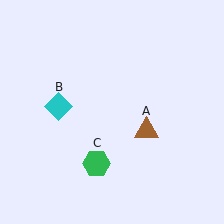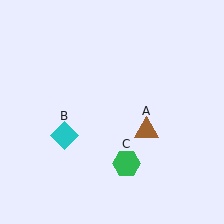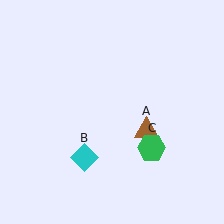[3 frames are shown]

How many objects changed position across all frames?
2 objects changed position: cyan diamond (object B), green hexagon (object C).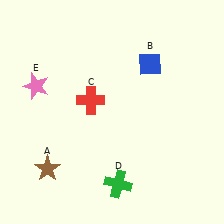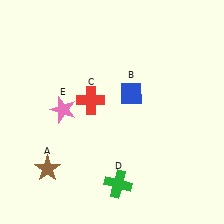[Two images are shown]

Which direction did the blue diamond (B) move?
The blue diamond (B) moved down.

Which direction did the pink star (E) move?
The pink star (E) moved right.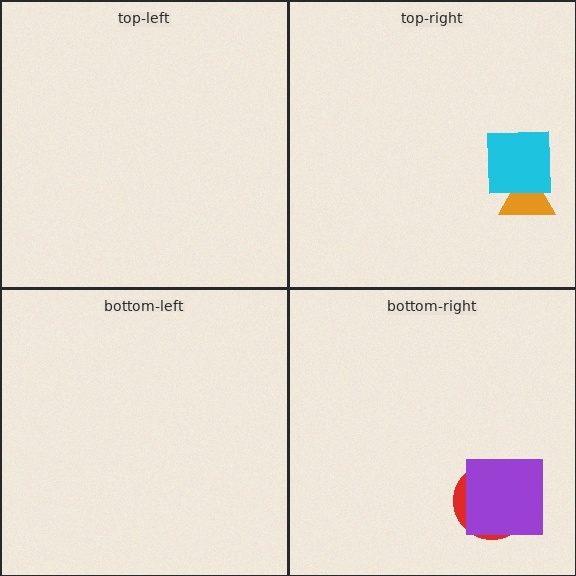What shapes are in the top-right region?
The orange triangle, the cyan square.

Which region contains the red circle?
The bottom-right region.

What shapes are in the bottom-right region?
The red circle, the purple square.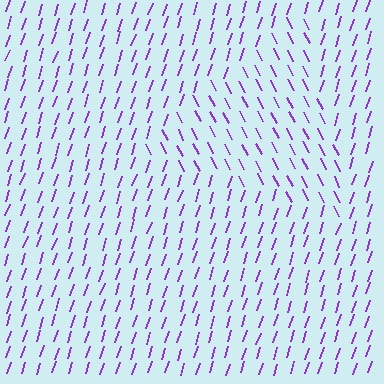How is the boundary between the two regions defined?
The boundary is defined purely by a change in line orientation (approximately 45 degrees difference). All lines are the same color and thickness.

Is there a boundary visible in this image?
Yes, there is a texture boundary formed by a change in line orientation.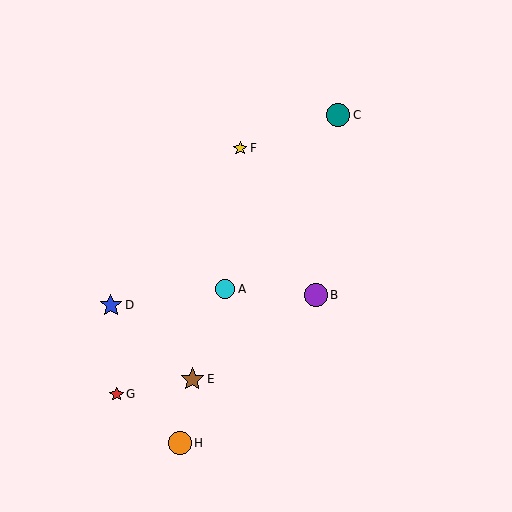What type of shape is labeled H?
Shape H is an orange circle.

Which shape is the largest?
The purple circle (labeled B) is the largest.